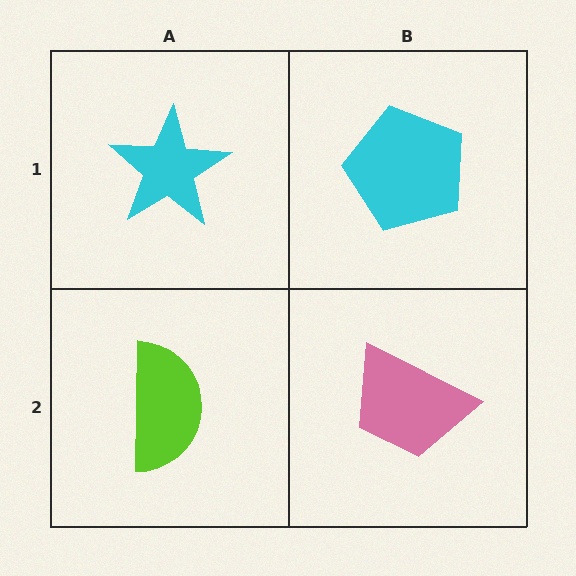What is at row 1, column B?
A cyan pentagon.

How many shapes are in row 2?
2 shapes.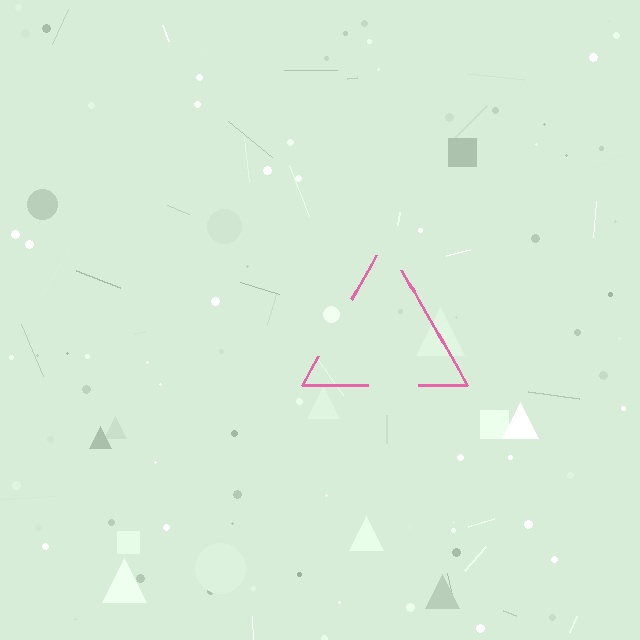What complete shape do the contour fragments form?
The contour fragments form a triangle.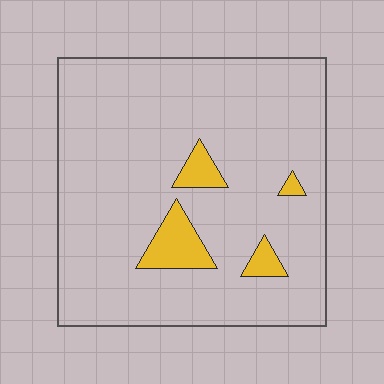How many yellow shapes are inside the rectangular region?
4.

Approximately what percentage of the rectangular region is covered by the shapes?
Approximately 10%.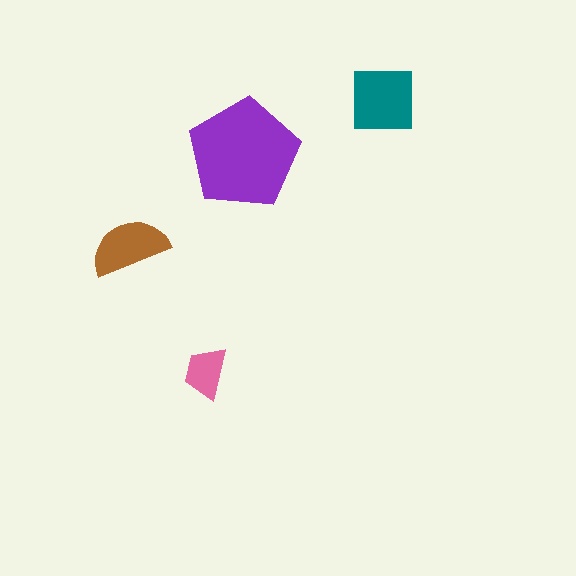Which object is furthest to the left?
The brown semicircle is leftmost.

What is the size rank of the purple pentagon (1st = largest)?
1st.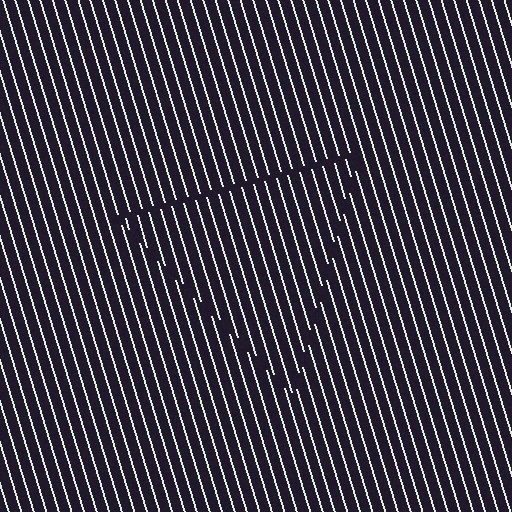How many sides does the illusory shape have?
3 sides — the line-ends trace a triangle.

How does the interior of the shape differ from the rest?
The interior of the shape contains the same grating, shifted by half a period — the contour is defined by the phase discontinuity where line-ends from the inner and outer gratings abut.